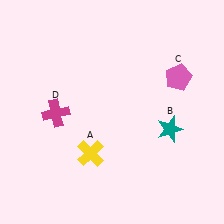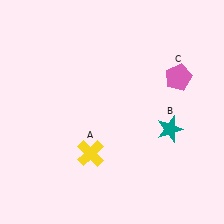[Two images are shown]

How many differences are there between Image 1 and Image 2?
There is 1 difference between the two images.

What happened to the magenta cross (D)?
The magenta cross (D) was removed in Image 2. It was in the bottom-left area of Image 1.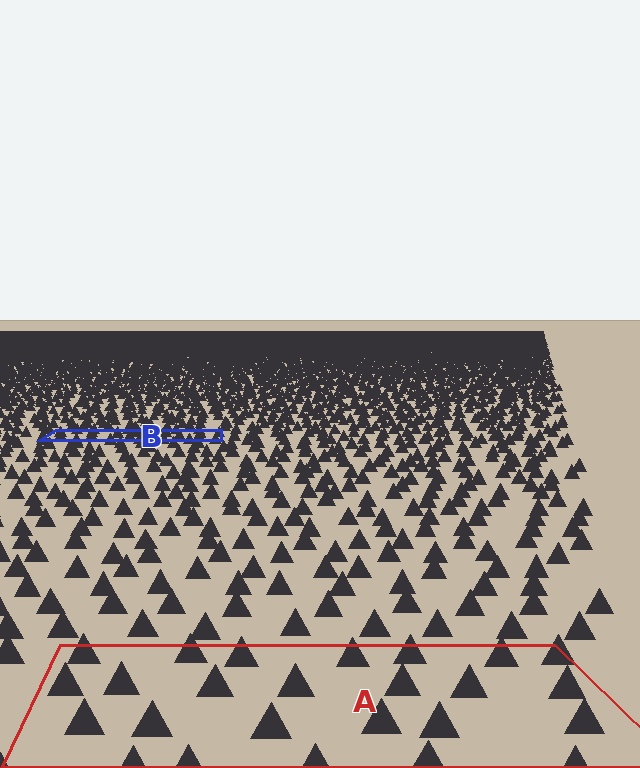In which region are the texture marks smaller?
The texture marks are smaller in region B, because it is farther away.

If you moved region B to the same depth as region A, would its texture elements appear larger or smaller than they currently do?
They would appear larger. At a closer depth, the same texture elements are projected at a bigger on-screen size.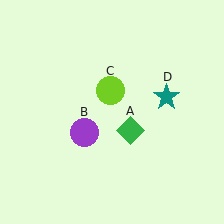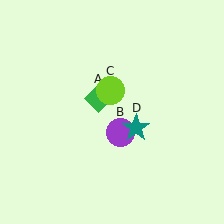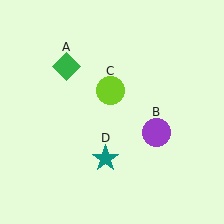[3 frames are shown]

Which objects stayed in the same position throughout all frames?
Lime circle (object C) remained stationary.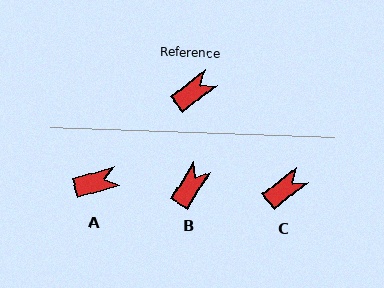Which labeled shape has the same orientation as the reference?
C.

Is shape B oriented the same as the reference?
No, it is off by about 21 degrees.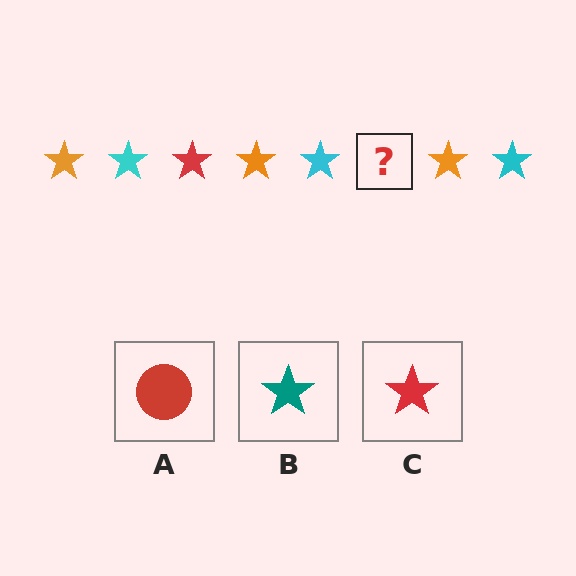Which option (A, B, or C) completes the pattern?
C.